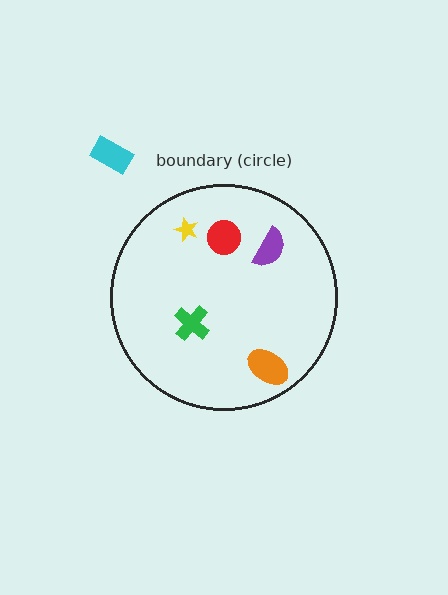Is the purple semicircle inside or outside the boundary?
Inside.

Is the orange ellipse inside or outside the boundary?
Inside.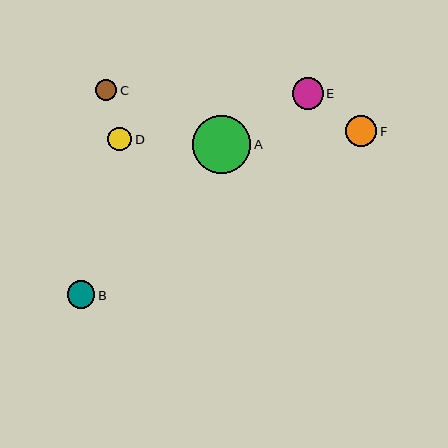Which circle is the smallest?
Circle C is the smallest with a size of approximately 21 pixels.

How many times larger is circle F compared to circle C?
Circle F is approximately 1.5 times the size of circle C.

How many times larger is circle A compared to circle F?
Circle A is approximately 1.9 times the size of circle F.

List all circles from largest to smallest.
From largest to smallest: A, E, F, B, D, C.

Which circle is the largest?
Circle A is the largest with a size of approximately 58 pixels.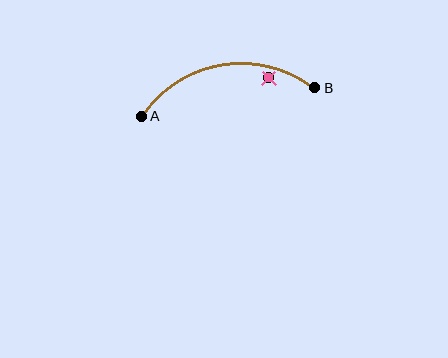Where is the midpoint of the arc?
The arc midpoint is the point on the curve farthest from the straight line joining A and B. It sits above that line.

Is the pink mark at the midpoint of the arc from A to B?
No — the pink mark does not lie on the arc at all. It sits slightly inside the curve.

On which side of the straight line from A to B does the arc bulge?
The arc bulges above the straight line connecting A and B.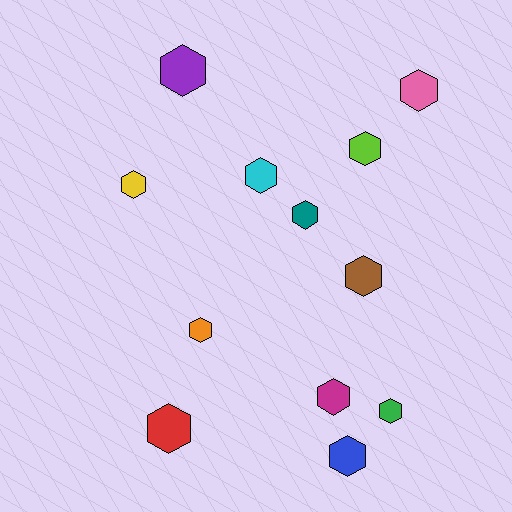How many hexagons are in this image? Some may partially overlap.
There are 12 hexagons.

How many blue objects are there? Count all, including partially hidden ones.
There is 1 blue object.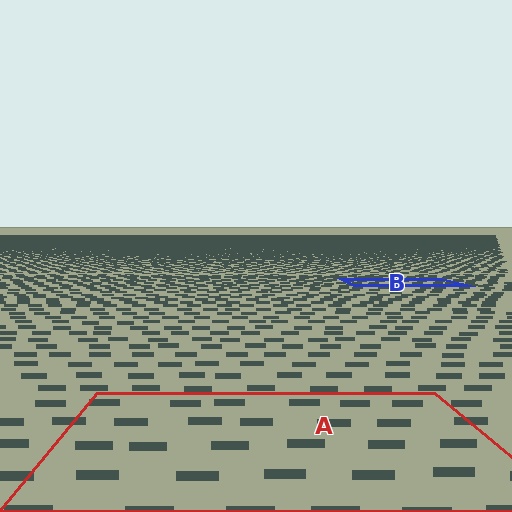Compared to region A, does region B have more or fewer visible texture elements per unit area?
Region B has more texture elements per unit area — they are packed more densely because it is farther away.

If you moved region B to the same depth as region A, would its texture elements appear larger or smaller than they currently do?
They would appear larger. At a closer depth, the same texture elements are projected at a bigger on-screen size.